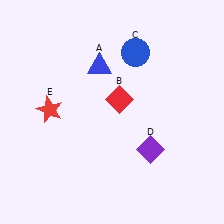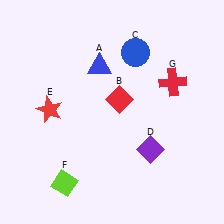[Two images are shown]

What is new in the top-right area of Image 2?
A red cross (G) was added in the top-right area of Image 2.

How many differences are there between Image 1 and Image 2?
There are 2 differences between the two images.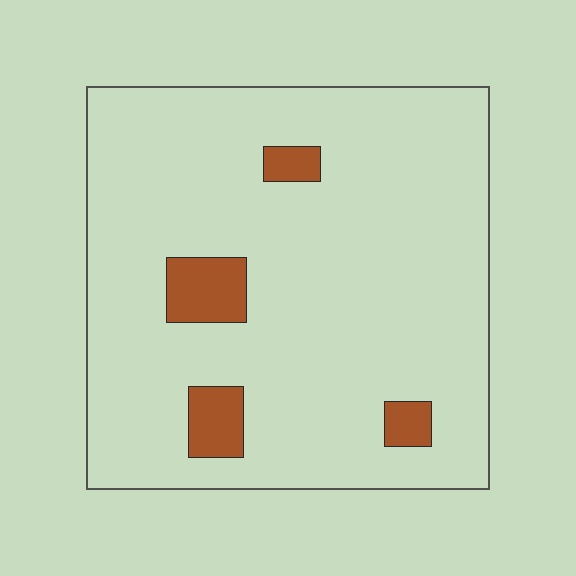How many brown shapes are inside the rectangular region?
4.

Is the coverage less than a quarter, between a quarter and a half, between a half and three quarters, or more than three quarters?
Less than a quarter.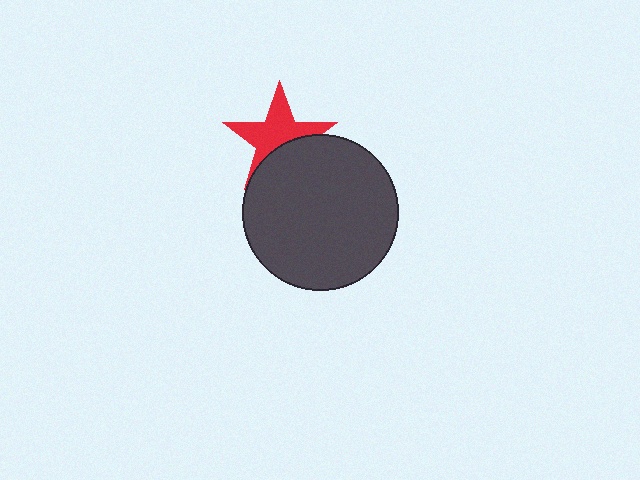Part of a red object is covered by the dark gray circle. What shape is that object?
It is a star.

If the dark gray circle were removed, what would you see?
You would see the complete red star.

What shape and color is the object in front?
The object in front is a dark gray circle.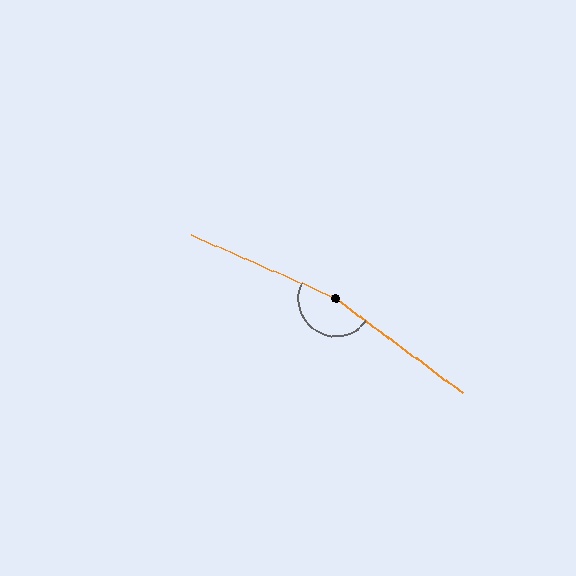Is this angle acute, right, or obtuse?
It is obtuse.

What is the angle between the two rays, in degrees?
Approximately 167 degrees.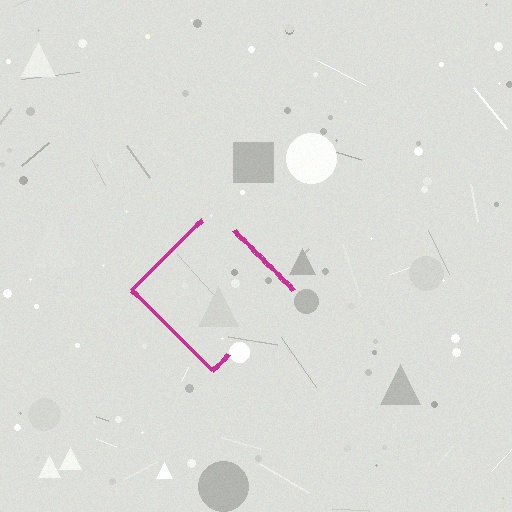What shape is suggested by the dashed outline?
The dashed outline suggests a diamond.